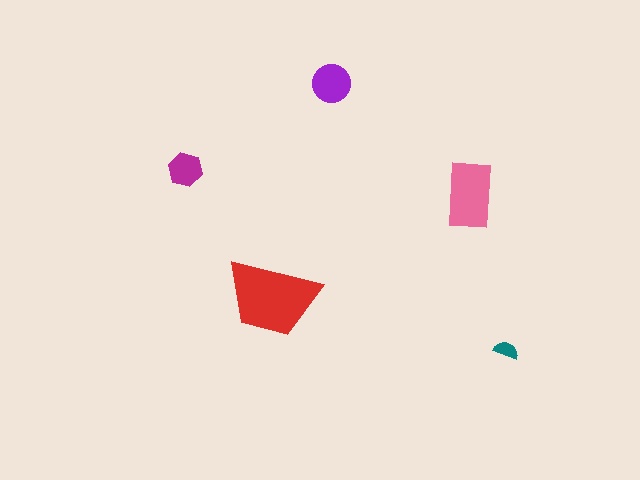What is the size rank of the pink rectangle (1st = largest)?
2nd.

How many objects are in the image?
There are 5 objects in the image.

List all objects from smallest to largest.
The teal semicircle, the magenta hexagon, the purple circle, the pink rectangle, the red trapezoid.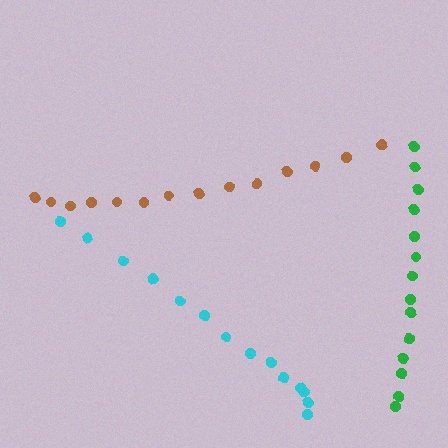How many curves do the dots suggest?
There are 3 distinct paths.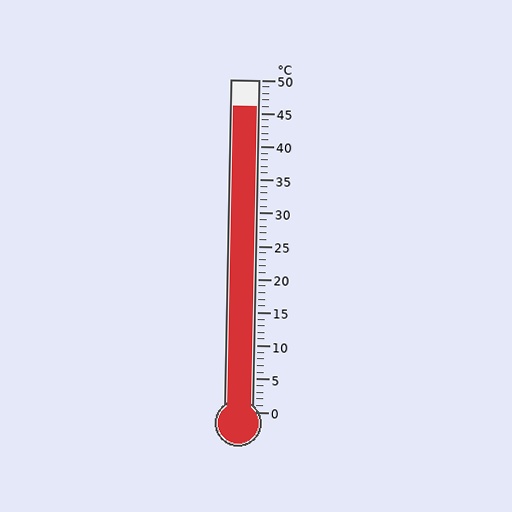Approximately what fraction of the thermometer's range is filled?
The thermometer is filled to approximately 90% of its range.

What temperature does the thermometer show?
The thermometer shows approximately 46°C.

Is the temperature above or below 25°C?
The temperature is above 25°C.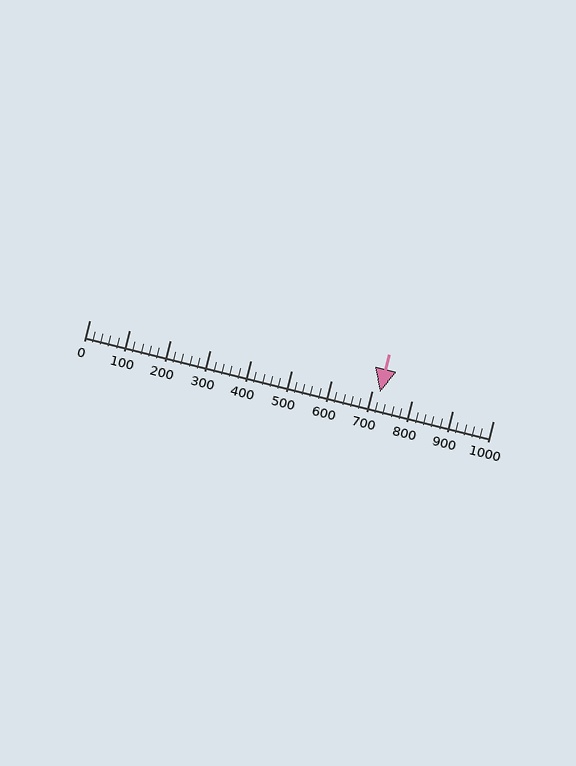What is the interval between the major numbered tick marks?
The major tick marks are spaced 100 units apart.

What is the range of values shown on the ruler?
The ruler shows values from 0 to 1000.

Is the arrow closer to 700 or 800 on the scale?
The arrow is closer to 700.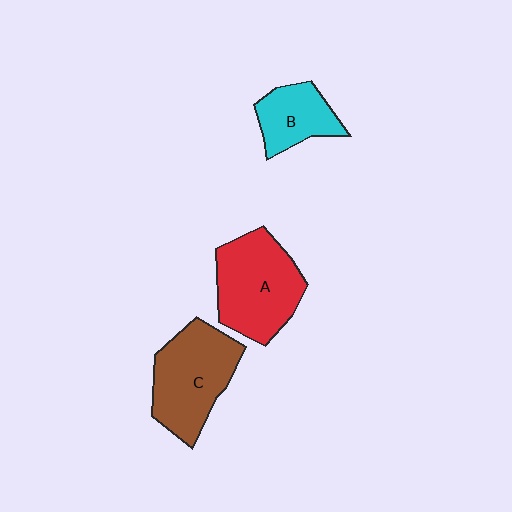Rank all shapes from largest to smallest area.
From largest to smallest: A (red), C (brown), B (cyan).